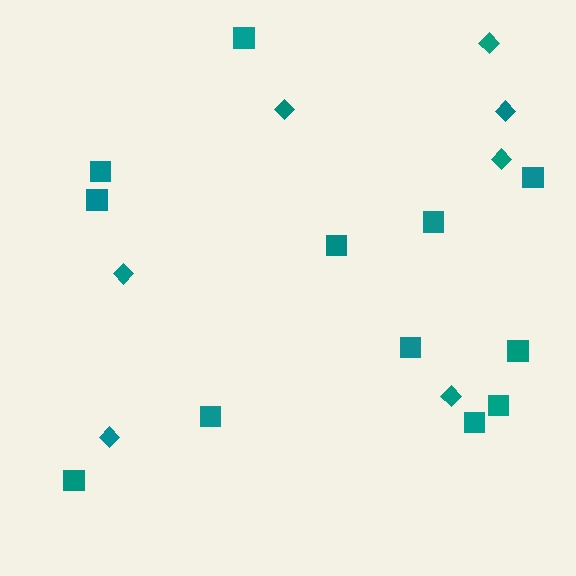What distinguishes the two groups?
There are 2 groups: one group of diamonds (7) and one group of squares (12).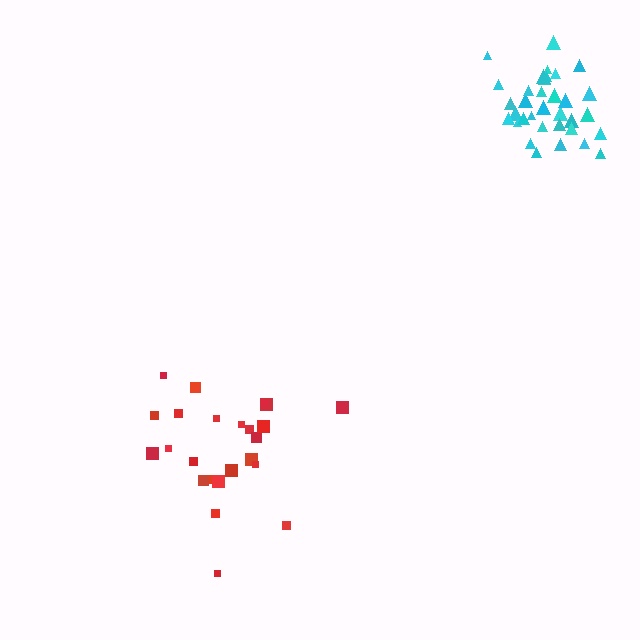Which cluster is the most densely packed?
Cyan.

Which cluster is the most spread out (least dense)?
Red.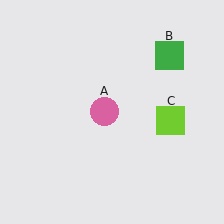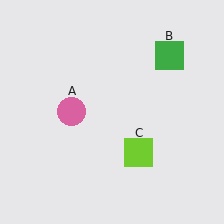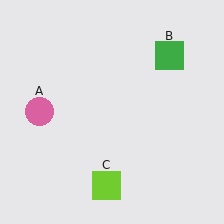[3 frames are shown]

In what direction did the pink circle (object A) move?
The pink circle (object A) moved left.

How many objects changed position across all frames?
2 objects changed position: pink circle (object A), lime square (object C).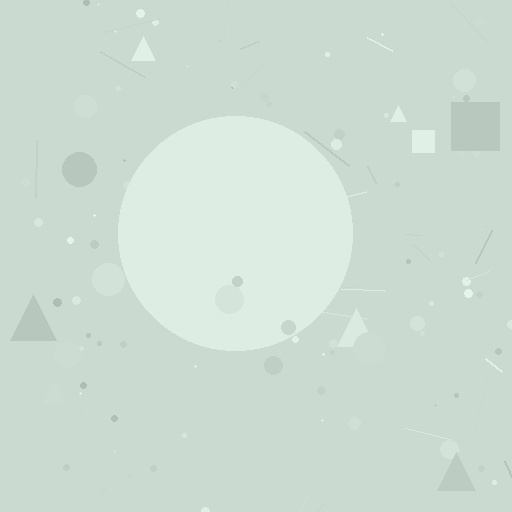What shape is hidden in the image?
A circle is hidden in the image.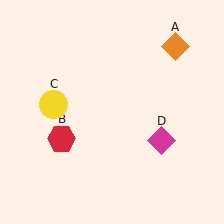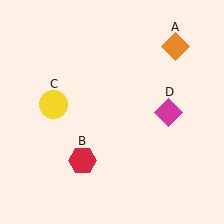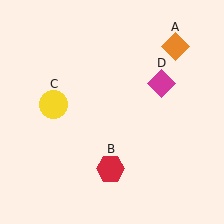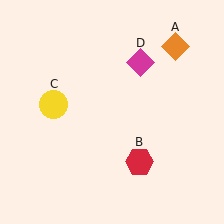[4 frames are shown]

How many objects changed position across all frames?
2 objects changed position: red hexagon (object B), magenta diamond (object D).